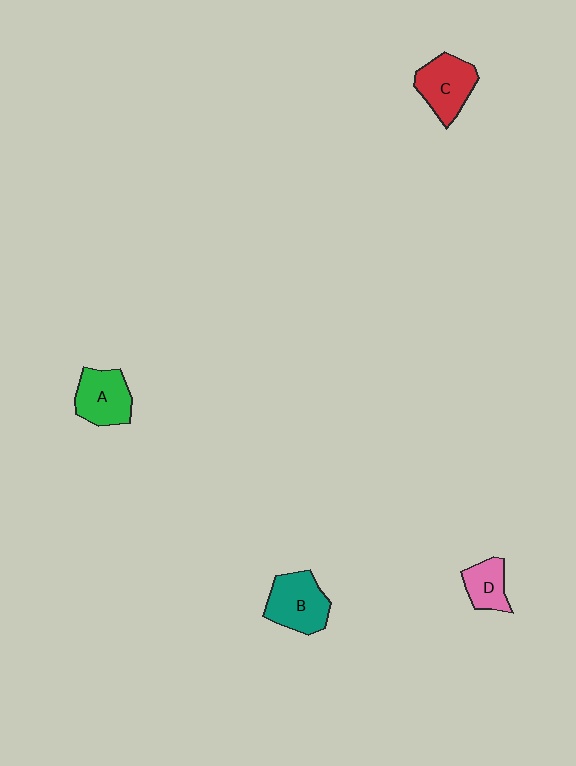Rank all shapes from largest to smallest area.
From largest to smallest: B (teal), C (red), A (green), D (pink).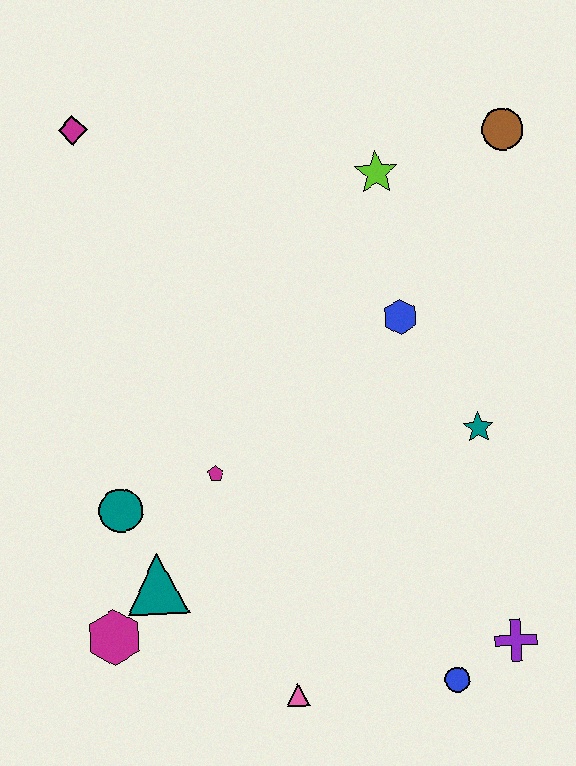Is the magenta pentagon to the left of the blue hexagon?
Yes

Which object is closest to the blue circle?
The purple cross is closest to the blue circle.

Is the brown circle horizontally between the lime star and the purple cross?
No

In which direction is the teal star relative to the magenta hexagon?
The teal star is to the right of the magenta hexagon.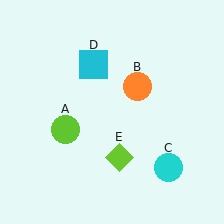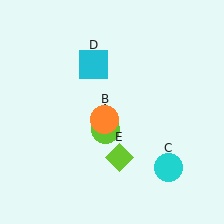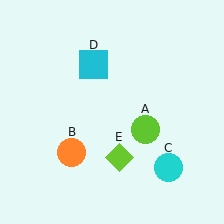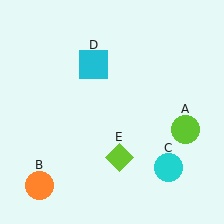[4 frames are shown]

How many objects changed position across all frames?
2 objects changed position: lime circle (object A), orange circle (object B).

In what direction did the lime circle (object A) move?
The lime circle (object A) moved right.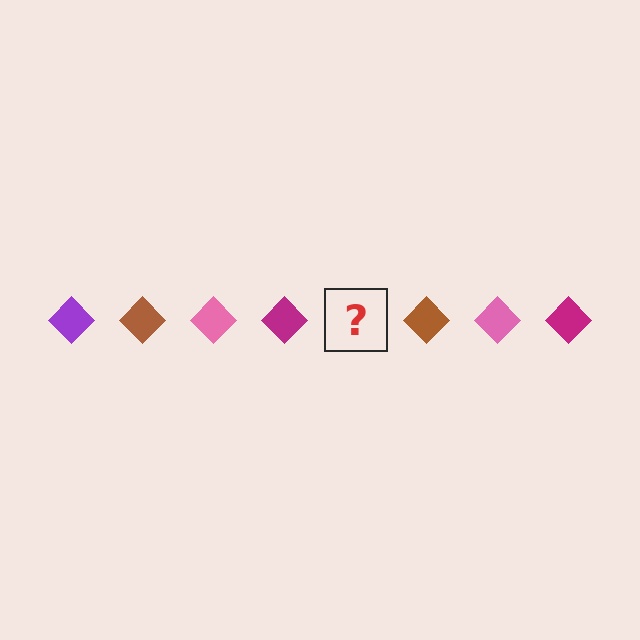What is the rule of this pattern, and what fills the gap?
The rule is that the pattern cycles through purple, brown, pink, magenta diamonds. The gap should be filled with a purple diamond.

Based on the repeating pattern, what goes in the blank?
The blank should be a purple diamond.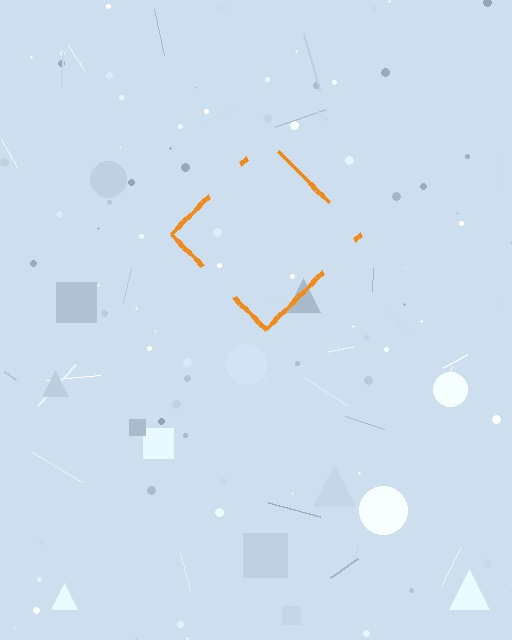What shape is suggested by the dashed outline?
The dashed outline suggests a diamond.